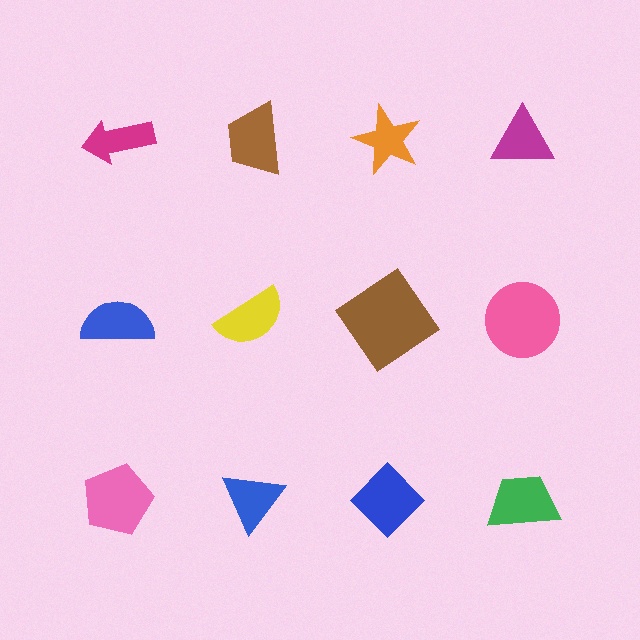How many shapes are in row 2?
4 shapes.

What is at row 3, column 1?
A pink pentagon.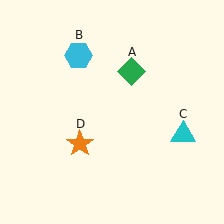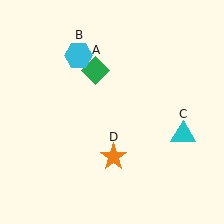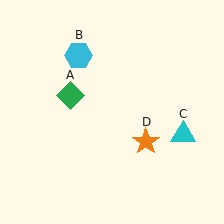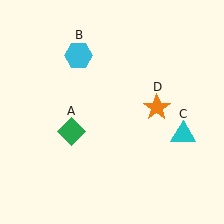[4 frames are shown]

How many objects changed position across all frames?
2 objects changed position: green diamond (object A), orange star (object D).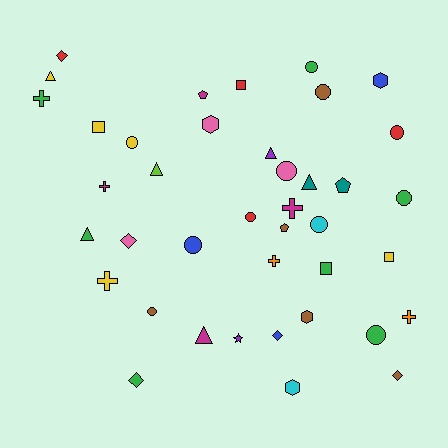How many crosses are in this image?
There are 6 crosses.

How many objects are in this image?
There are 40 objects.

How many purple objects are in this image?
There are 2 purple objects.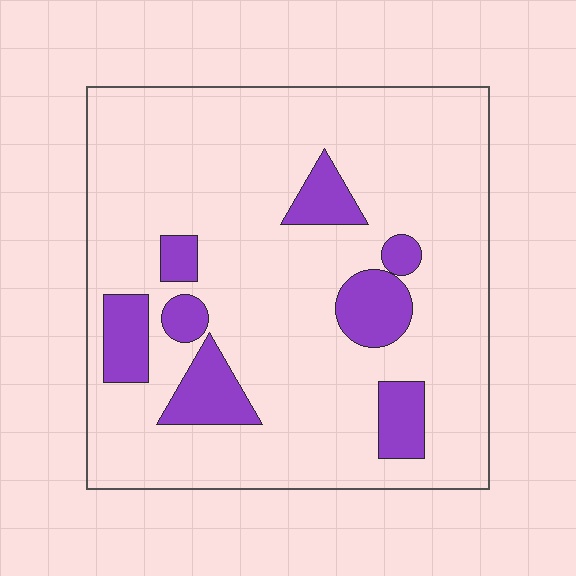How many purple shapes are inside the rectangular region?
8.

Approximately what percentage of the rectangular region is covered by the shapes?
Approximately 15%.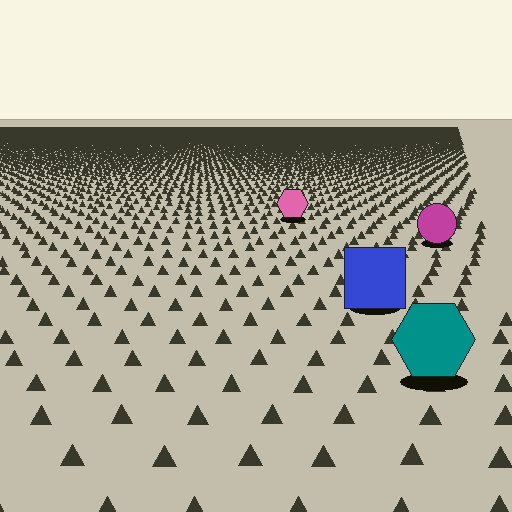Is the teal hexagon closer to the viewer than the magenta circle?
Yes. The teal hexagon is closer — you can tell from the texture gradient: the ground texture is coarser near it.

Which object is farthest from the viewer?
The pink hexagon is farthest from the viewer. It appears smaller and the ground texture around it is denser.